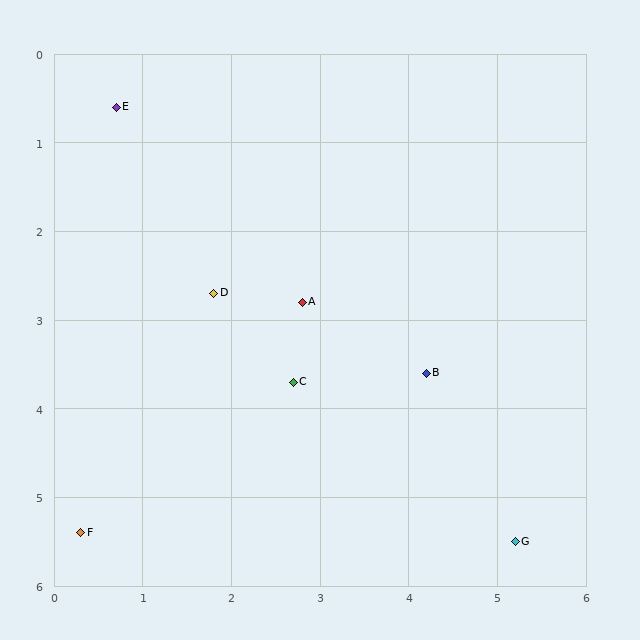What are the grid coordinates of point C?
Point C is at approximately (2.7, 3.7).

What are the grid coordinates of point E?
Point E is at approximately (0.7, 0.6).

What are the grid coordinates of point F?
Point F is at approximately (0.3, 5.4).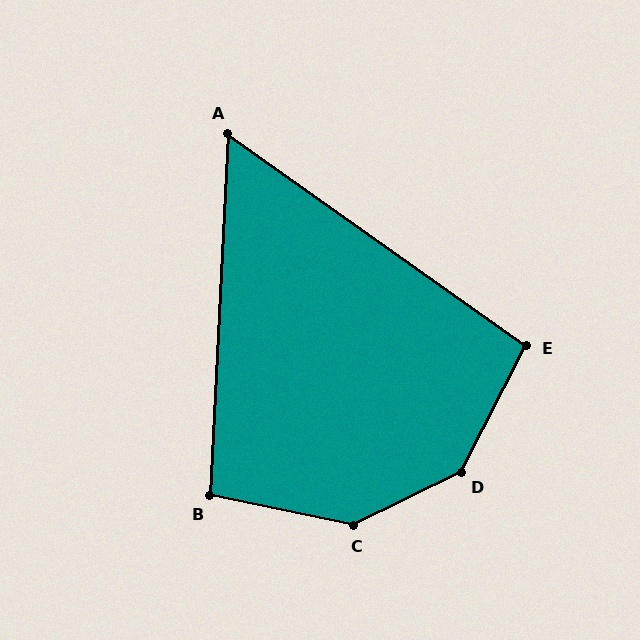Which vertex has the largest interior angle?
D, at approximately 143 degrees.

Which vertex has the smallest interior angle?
A, at approximately 58 degrees.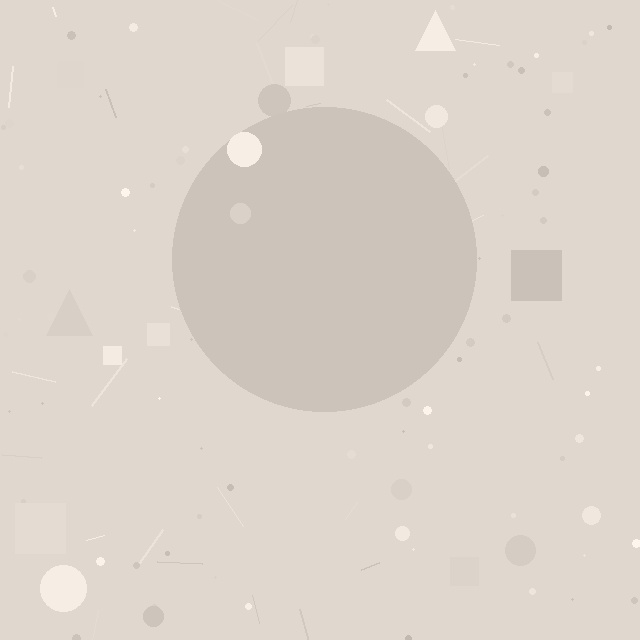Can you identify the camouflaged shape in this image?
The camouflaged shape is a circle.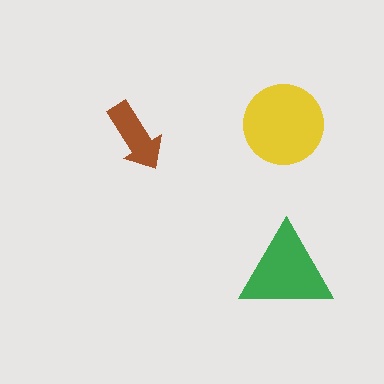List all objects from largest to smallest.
The yellow circle, the green triangle, the brown arrow.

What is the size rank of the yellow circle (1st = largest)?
1st.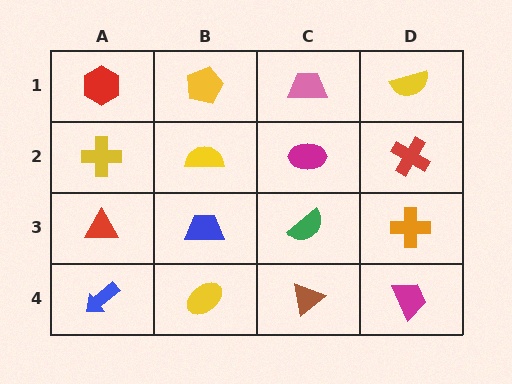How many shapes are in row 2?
4 shapes.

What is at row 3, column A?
A red triangle.